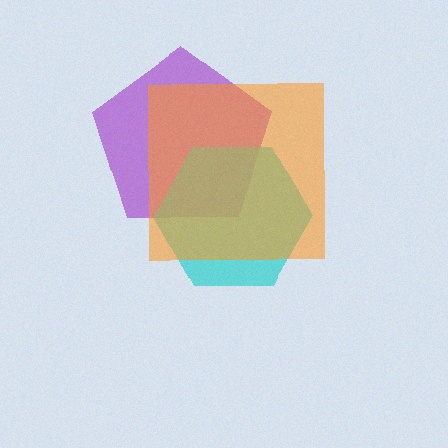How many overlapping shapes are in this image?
There are 3 overlapping shapes in the image.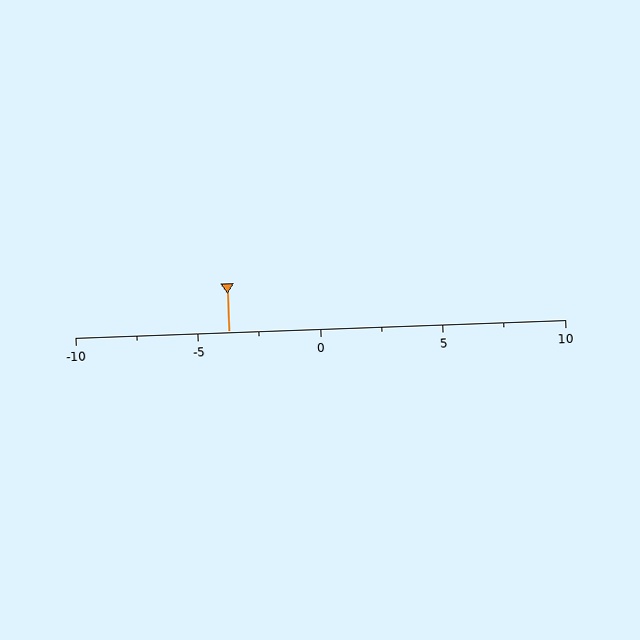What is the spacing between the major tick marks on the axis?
The major ticks are spaced 5 apart.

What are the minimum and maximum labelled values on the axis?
The axis runs from -10 to 10.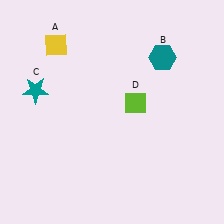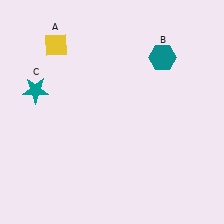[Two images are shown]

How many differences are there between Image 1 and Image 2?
There is 1 difference between the two images.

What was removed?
The lime diamond (D) was removed in Image 2.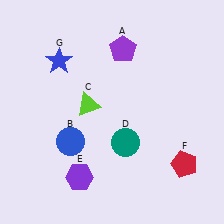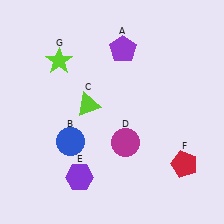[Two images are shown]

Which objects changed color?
D changed from teal to magenta. G changed from blue to lime.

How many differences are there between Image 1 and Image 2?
There are 2 differences between the two images.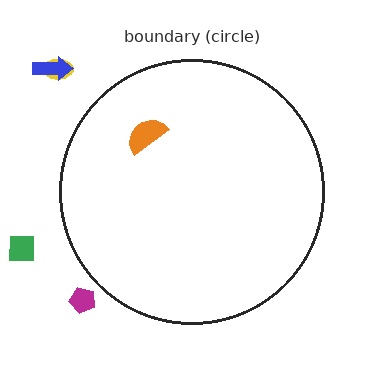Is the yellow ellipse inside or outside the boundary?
Outside.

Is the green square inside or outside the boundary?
Outside.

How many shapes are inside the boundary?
1 inside, 4 outside.